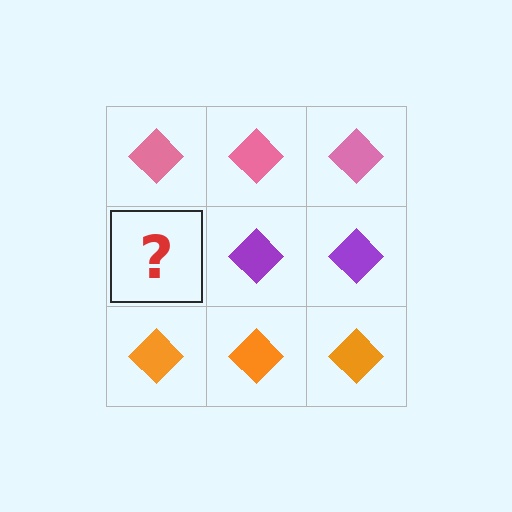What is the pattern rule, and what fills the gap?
The rule is that each row has a consistent color. The gap should be filled with a purple diamond.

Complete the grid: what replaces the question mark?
The question mark should be replaced with a purple diamond.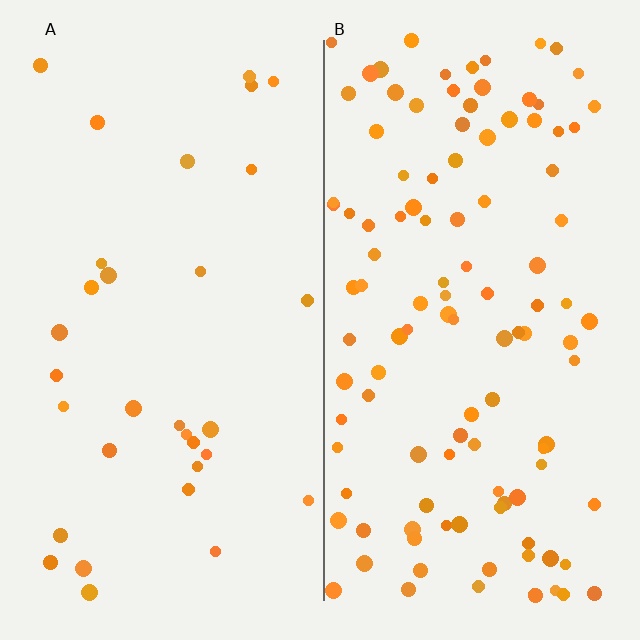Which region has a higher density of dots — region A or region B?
B (the right).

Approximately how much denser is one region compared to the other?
Approximately 3.6× — region B over region A.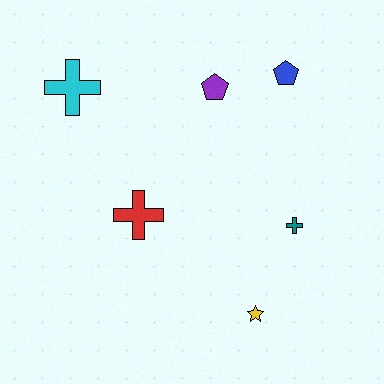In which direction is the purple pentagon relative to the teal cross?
The purple pentagon is above the teal cross.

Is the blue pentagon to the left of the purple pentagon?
No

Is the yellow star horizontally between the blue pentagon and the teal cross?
No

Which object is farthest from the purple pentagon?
The yellow star is farthest from the purple pentagon.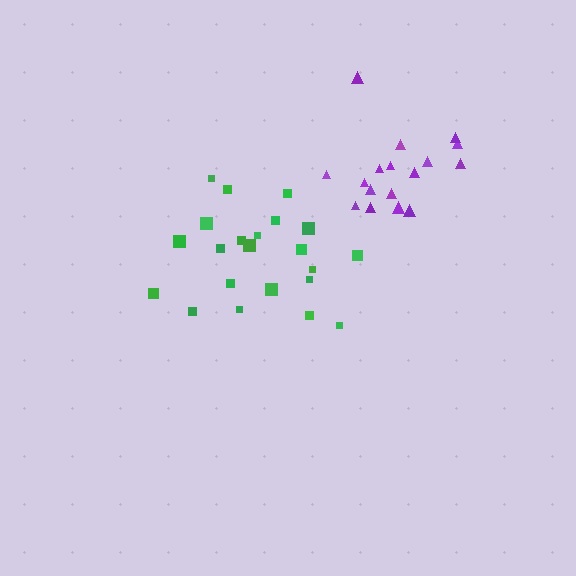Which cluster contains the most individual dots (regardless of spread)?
Green (22).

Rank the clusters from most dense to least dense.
purple, green.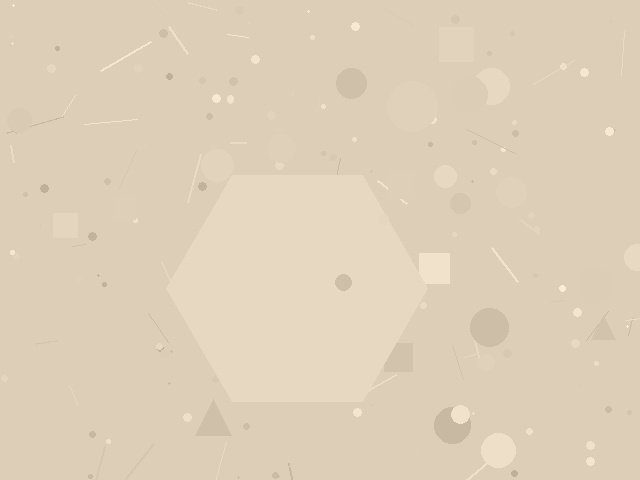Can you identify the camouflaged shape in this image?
The camouflaged shape is a hexagon.